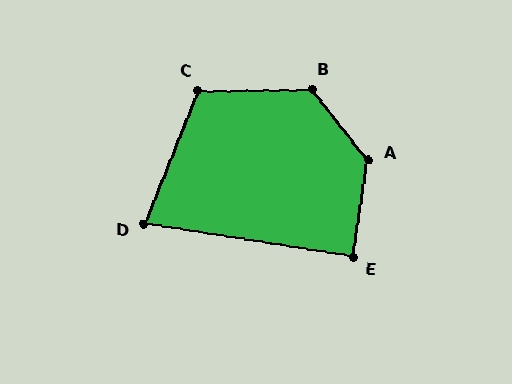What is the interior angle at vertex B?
Approximately 128 degrees (obtuse).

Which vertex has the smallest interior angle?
D, at approximately 77 degrees.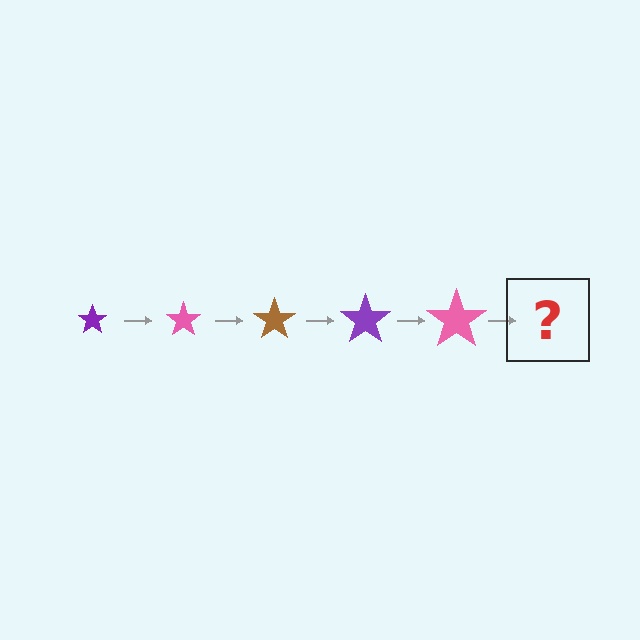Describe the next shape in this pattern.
It should be a brown star, larger than the previous one.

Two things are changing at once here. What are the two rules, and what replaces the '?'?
The two rules are that the star grows larger each step and the color cycles through purple, pink, and brown. The '?' should be a brown star, larger than the previous one.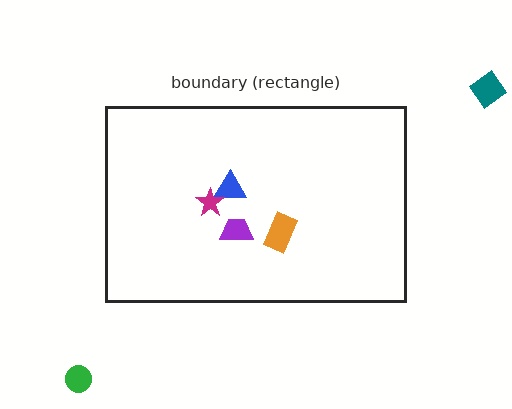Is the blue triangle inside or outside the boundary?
Inside.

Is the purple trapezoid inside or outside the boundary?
Inside.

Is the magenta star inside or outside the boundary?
Inside.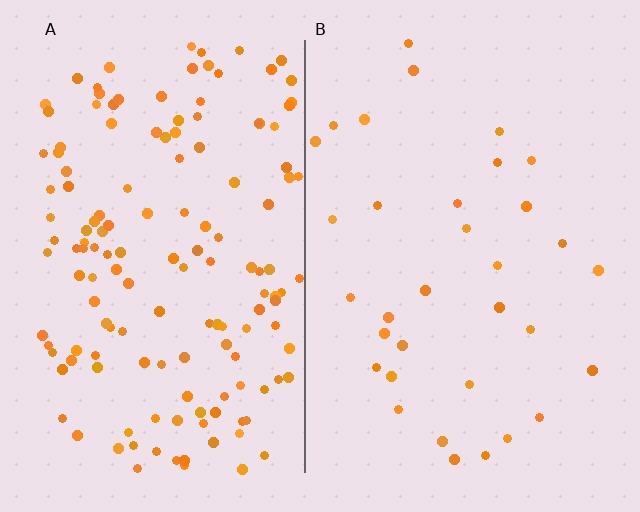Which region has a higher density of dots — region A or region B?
A (the left).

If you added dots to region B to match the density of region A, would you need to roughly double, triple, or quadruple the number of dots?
Approximately quadruple.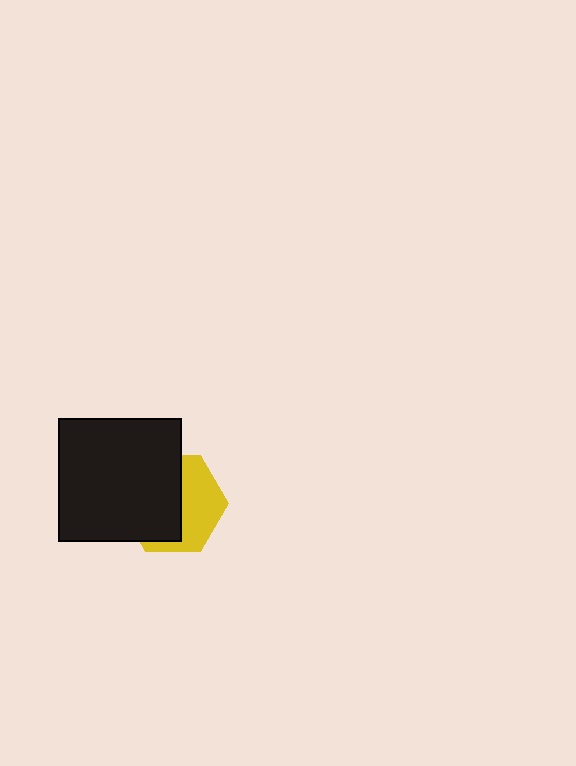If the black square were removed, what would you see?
You would see the complete yellow hexagon.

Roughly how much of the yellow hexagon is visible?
A small part of it is visible (roughly 45%).